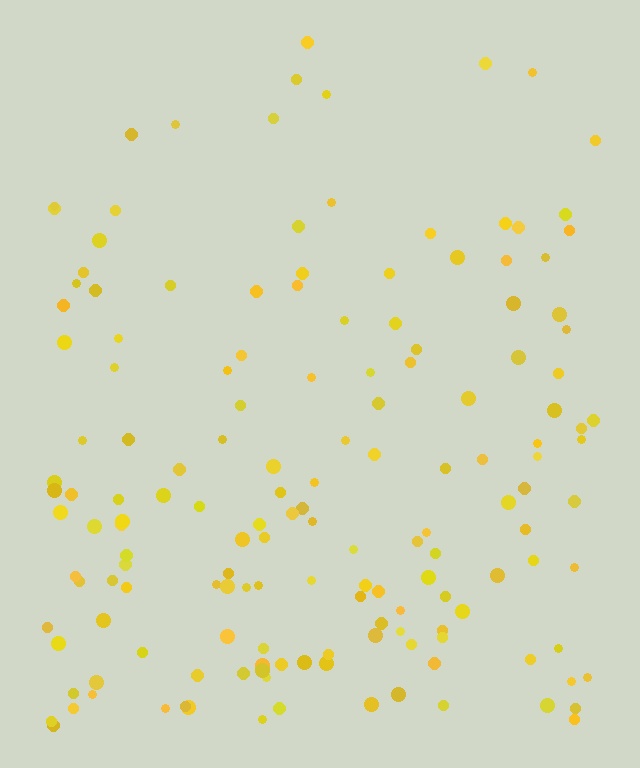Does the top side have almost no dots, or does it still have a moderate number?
Still a moderate number, just noticeably fewer than the bottom.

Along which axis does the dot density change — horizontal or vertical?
Vertical.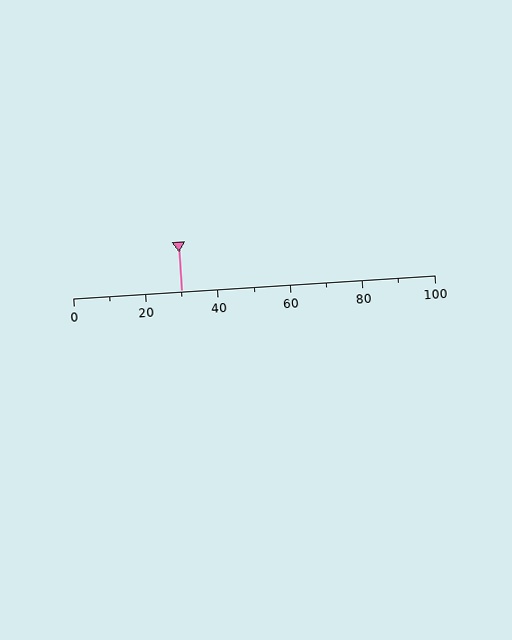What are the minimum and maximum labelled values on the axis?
The axis runs from 0 to 100.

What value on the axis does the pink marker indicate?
The marker indicates approximately 30.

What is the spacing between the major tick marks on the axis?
The major ticks are spaced 20 apart.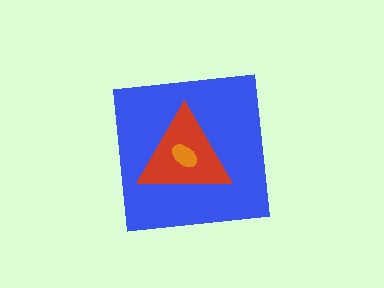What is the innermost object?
The orange ellipse.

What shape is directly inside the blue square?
The red triangle.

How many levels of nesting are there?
3.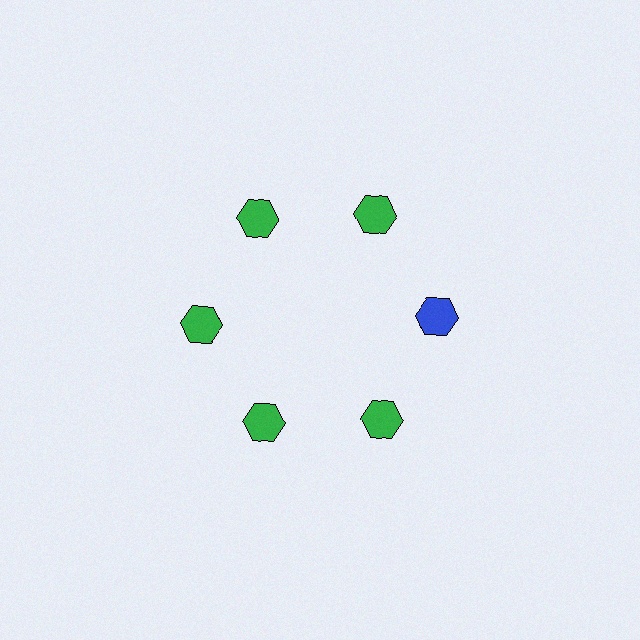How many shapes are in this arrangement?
There are 6 shapes arranged in a ring pattern.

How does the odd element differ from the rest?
It has a different color: blue instead of green.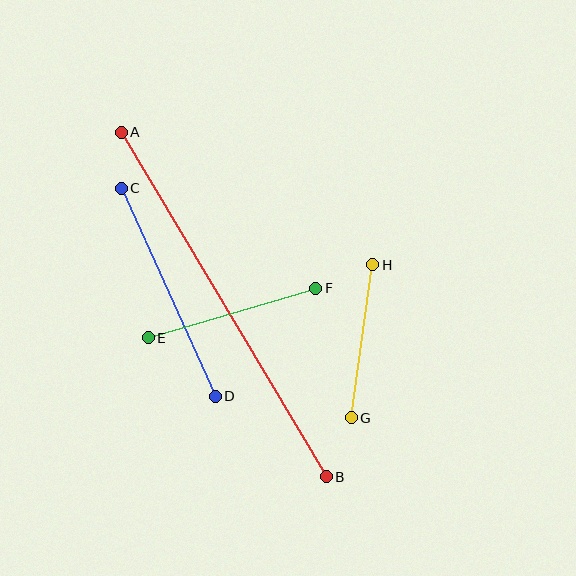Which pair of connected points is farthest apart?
Points A and B are farthest apart.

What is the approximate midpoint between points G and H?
The midpoint is at approximately (362, 341) pixels.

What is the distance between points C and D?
The distance is approximately 228 pixels.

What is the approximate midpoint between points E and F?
The midpoint is at approximately (232, 313) pixels.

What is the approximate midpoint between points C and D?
The midpoint is at approximately (168, 292) pixels.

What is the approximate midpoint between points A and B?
The midpoint is at approximately (224, 305) pixels.